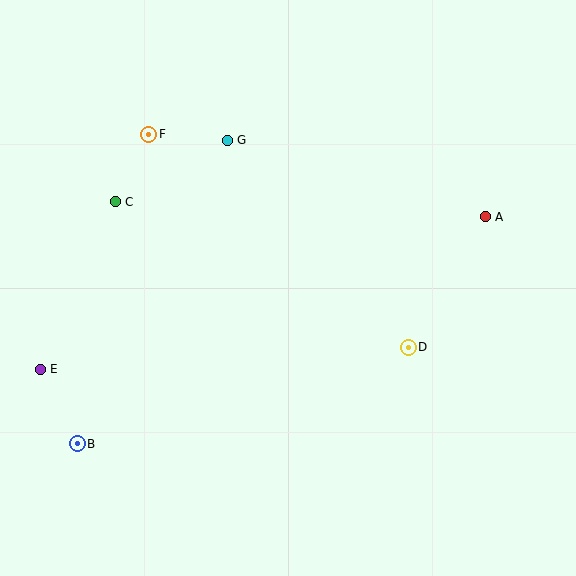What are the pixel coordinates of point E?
Point E is at (40, 369).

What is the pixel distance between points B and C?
The distance between B and C is 245 pixels.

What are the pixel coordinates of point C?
Point C is at (115, 202).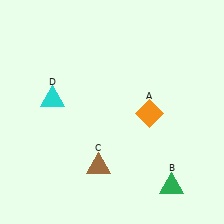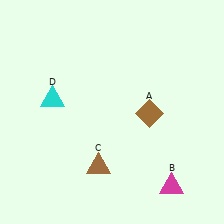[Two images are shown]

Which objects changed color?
A changed from orange to brown. B changed from green to magenta.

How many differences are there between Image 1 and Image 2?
There are 2 differences between the two images.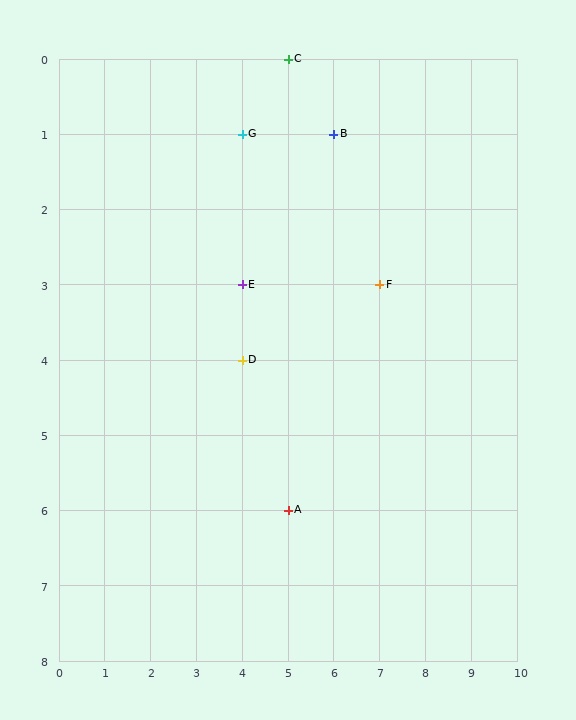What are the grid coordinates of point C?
Point C is at grid coordinates (5, 0).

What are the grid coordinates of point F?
Point F is at grid coordinates (7, 3).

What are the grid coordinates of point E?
Point E is at grid coordinates (4, 3).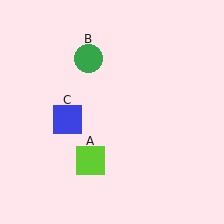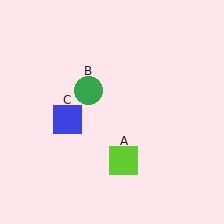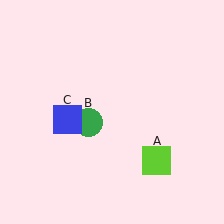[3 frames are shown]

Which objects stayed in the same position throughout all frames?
Blue square (object C) remained stationary.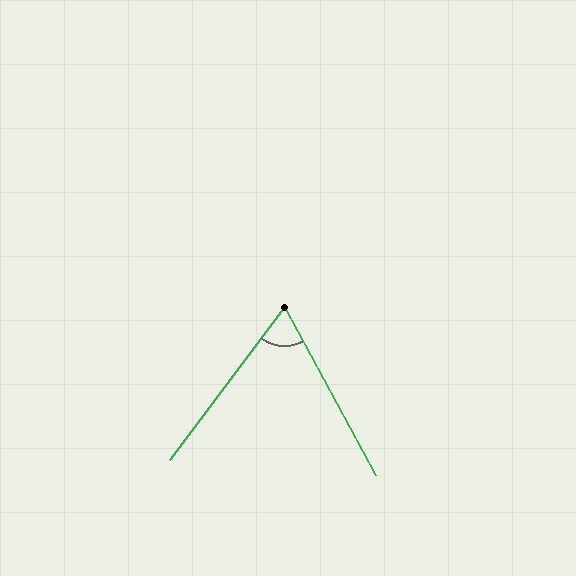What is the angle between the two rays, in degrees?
Approximately 65 degrees.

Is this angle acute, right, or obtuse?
It is acute.